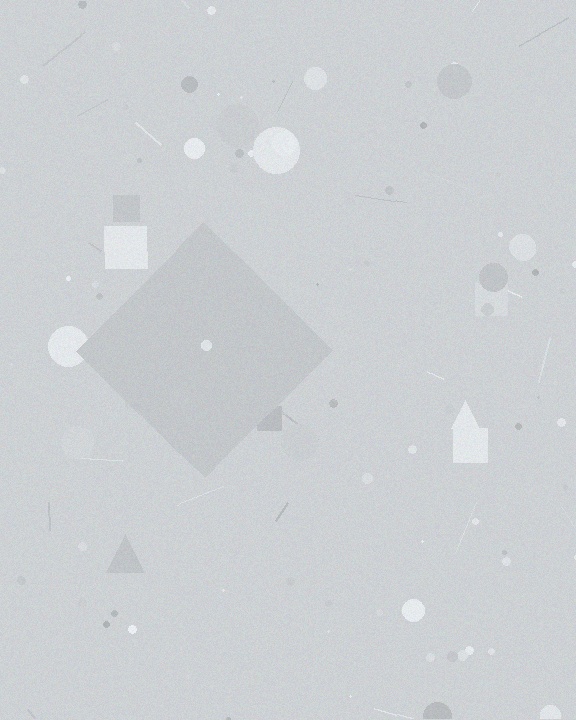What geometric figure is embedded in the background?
A diamond is embedded in the background.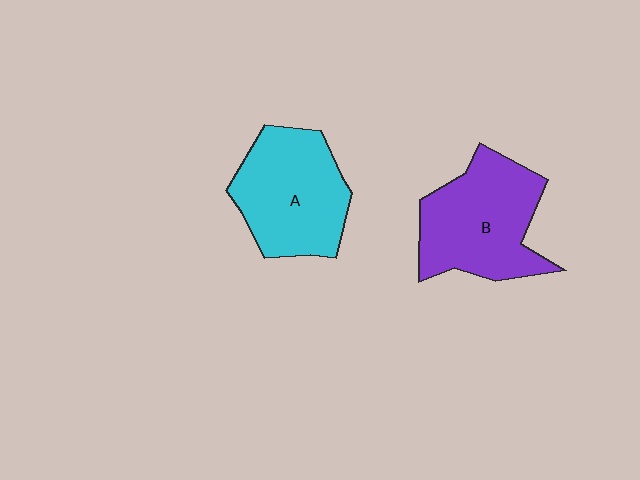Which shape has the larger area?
Shape B (purple).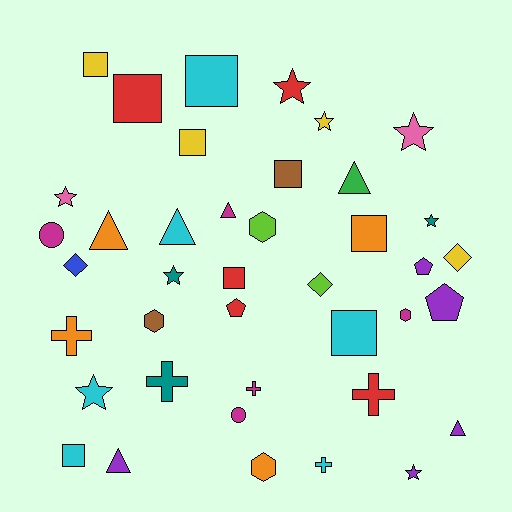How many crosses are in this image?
There are 5 crosses.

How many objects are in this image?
There are 40 objects.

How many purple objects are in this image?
There are 5 purple objects.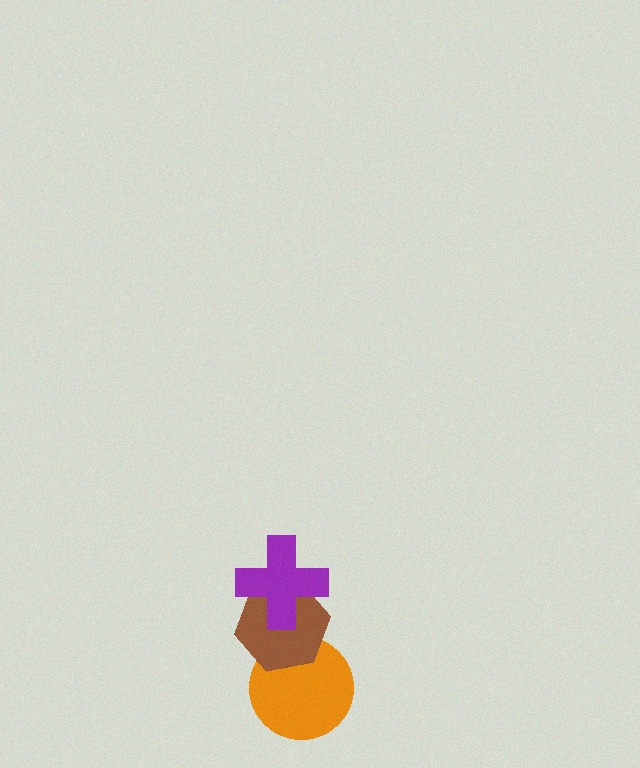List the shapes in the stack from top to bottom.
From top to bottom: the purple cross, the brown hexagon, the orange circle.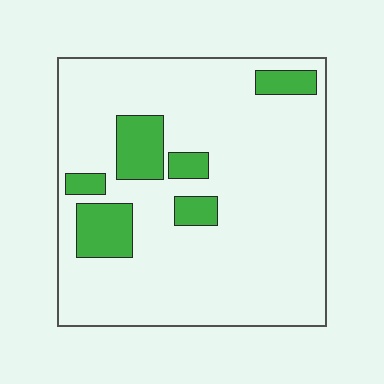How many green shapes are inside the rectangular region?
6.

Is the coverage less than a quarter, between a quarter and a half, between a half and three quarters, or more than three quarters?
Less than a quarter.